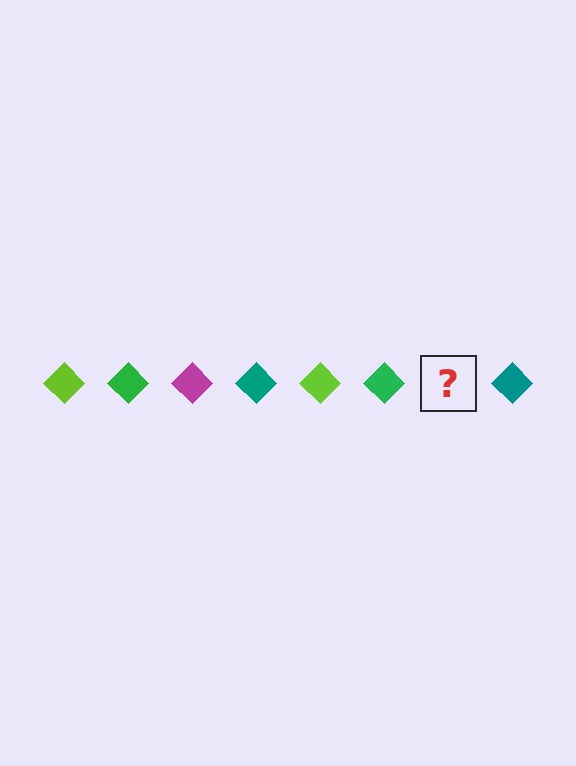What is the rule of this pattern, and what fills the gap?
The rule is that the pattern cycles through lime, green, magenta, teal diamonds. The gap should be filled with a magenta diamond.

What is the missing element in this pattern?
The missing element is a magenta diamond.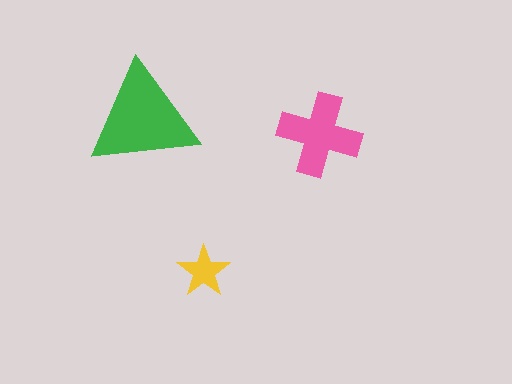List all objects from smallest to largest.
The yellow star, the pink cross, the green triangle.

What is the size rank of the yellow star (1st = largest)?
3rd.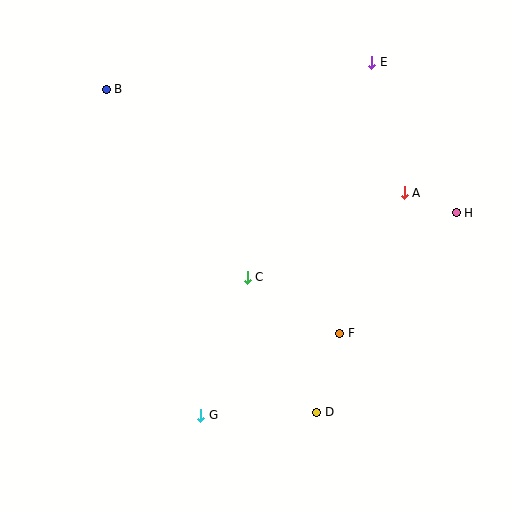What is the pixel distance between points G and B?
The distance between G and B is 339 pixels.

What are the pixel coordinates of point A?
Point A is at (404, 193).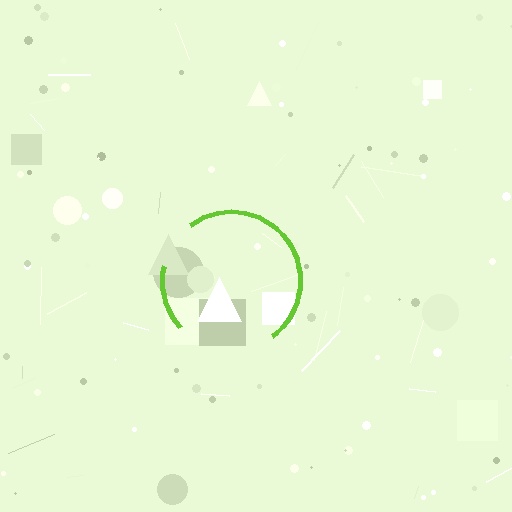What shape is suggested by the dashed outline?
The dashed outline suggests a circle.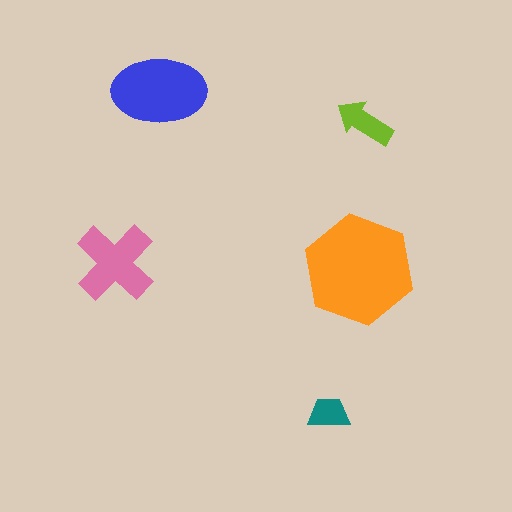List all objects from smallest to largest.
The teal trapezoid, the lime arrow, the pink cross, the blue ellipse, the orange hexagon.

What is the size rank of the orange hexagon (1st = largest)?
1st.